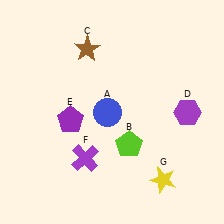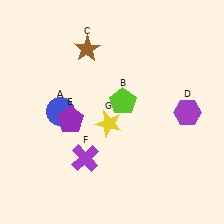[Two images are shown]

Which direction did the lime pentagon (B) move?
The lime pentagon (B) moved up.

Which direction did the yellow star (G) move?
The yellow star (G) moved up.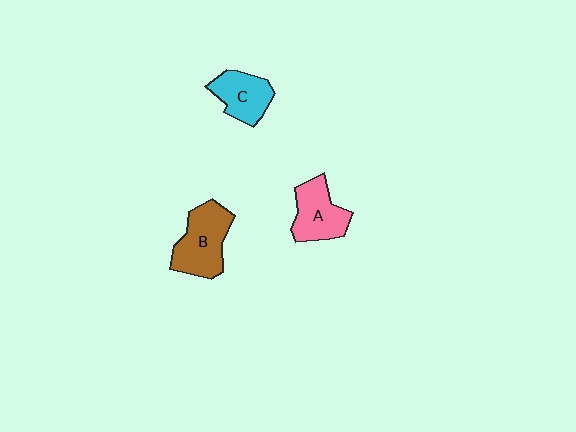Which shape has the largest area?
Shape B (brown).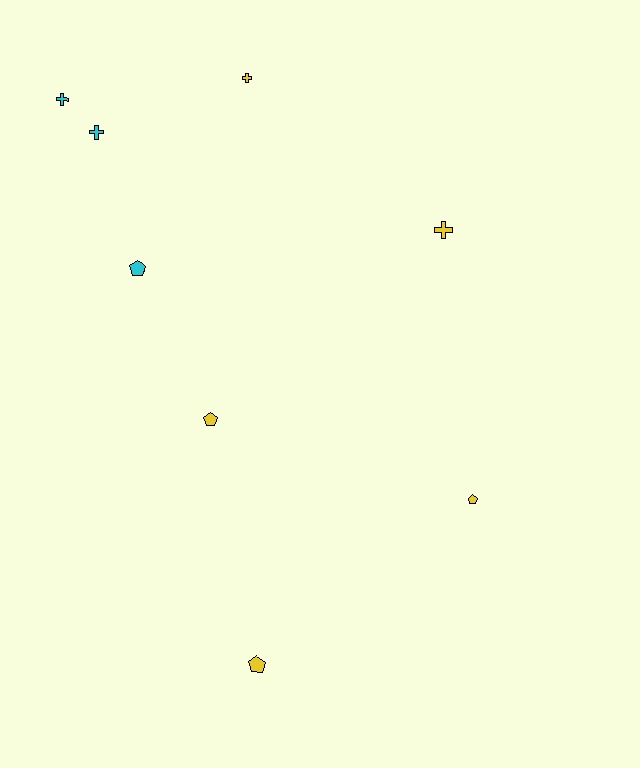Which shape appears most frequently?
Pentagon, with 4 objects.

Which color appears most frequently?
Yellow, with 5 objects.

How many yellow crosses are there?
There are 2 yellow crosses.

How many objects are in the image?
There are 8 objects.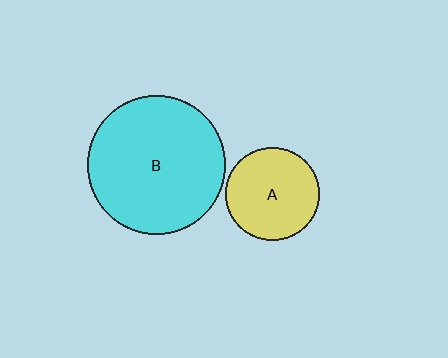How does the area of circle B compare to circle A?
Approximately 2.2 times.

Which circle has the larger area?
Circle B (cyan).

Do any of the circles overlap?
No, none of the circles overlap.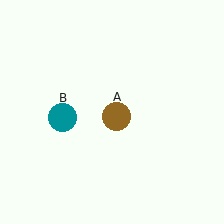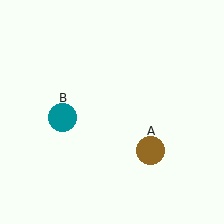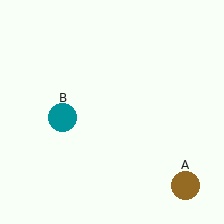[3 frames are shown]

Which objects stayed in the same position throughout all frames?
Teal circle (object B) remained stationary.